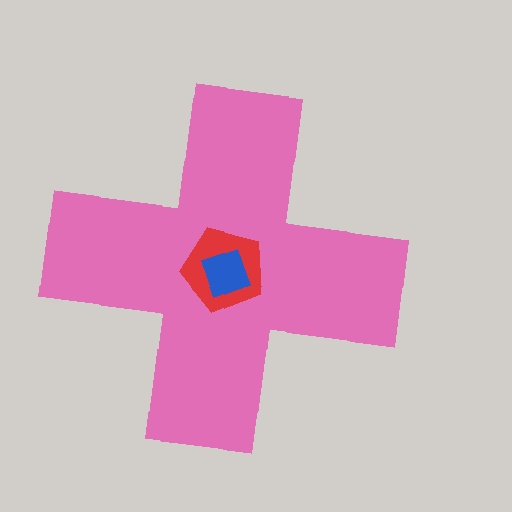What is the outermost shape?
The pink cross.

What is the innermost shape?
The blue square.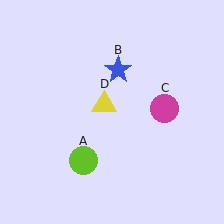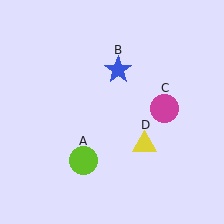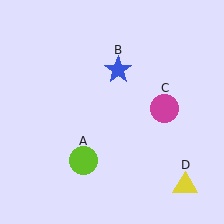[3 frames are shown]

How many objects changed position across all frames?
1 object changed position: yellow triangle (object D).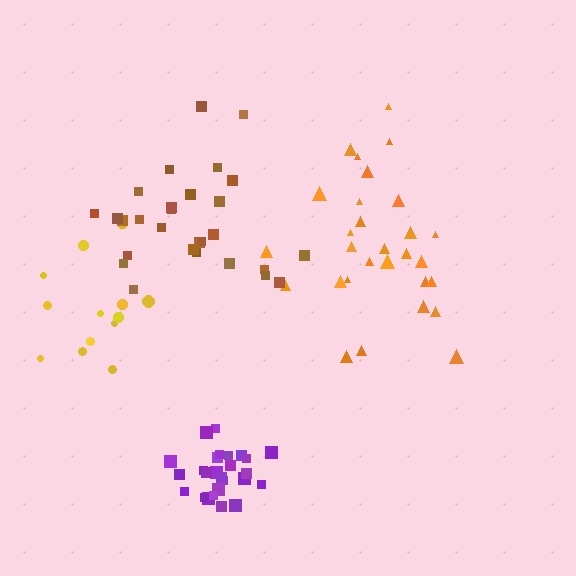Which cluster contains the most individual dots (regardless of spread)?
Orange (29).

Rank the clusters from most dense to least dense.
purple, brown, orange, yellow.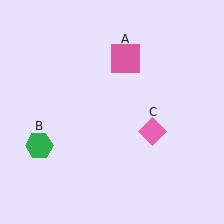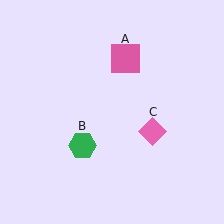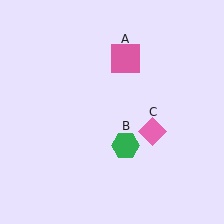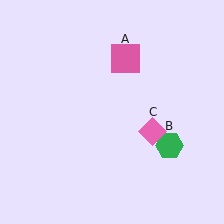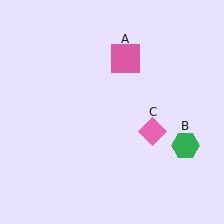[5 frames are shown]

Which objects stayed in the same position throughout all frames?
Pink square (object A) and pink diamond (object C) remained stationary.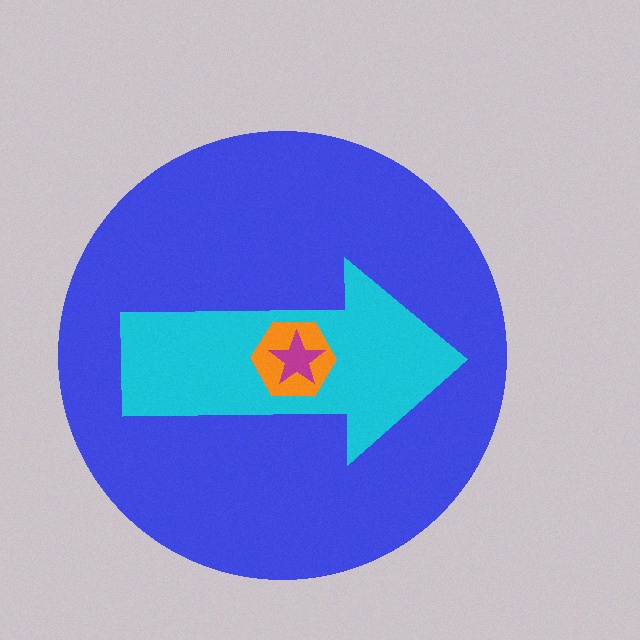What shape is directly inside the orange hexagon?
The magenta star.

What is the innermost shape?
The magenta star.